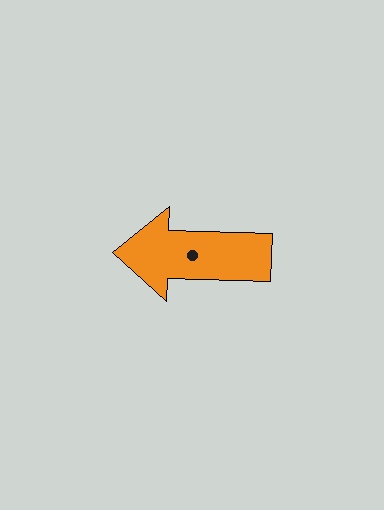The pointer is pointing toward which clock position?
Roughly 9 o'clock.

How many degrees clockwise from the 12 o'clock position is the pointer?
Approximately 272 degrees.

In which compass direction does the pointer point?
West.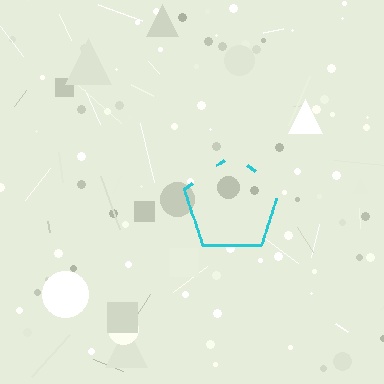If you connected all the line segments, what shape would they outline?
They would outline a pentagon.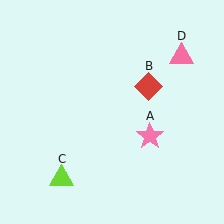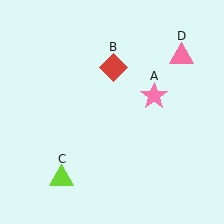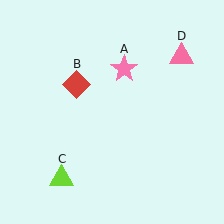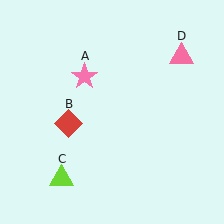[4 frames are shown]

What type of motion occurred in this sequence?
The pink star (object A), red diamond (object B) rotated counterclockwise around the center of the scene.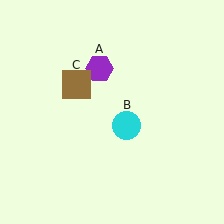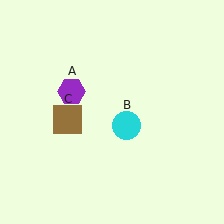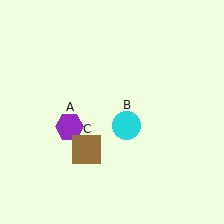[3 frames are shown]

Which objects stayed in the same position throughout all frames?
Cyan circle (object B) remained stationary.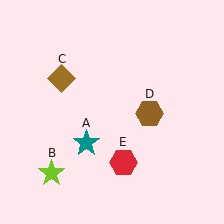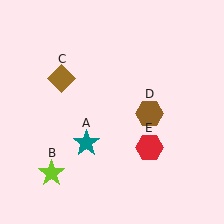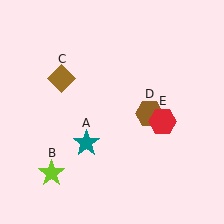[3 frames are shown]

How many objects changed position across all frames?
1 object changed position: red hexagon (object E).